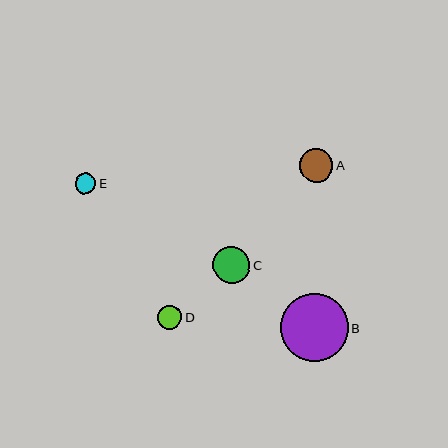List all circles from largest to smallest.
From largest to smallest: B, C, A, D, E.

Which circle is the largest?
Circle B is the largest with a size of approximately 68 pixels.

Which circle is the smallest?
Circle E is the smallest with a size of approximately 21 pixels.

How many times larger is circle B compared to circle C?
Circle B is approximately 1.9 times the size of circle C.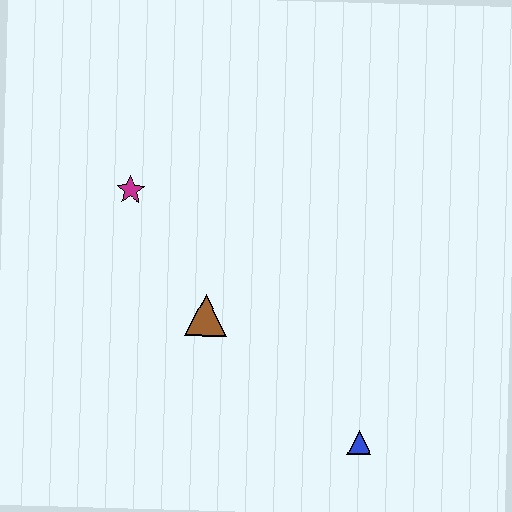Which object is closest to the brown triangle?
The magenta star is closest to the brown triangle.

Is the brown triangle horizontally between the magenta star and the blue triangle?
Yes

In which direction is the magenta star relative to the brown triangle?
The magenta star is above the brown triangle.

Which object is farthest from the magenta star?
The blue triangle is farthest from the magenta star.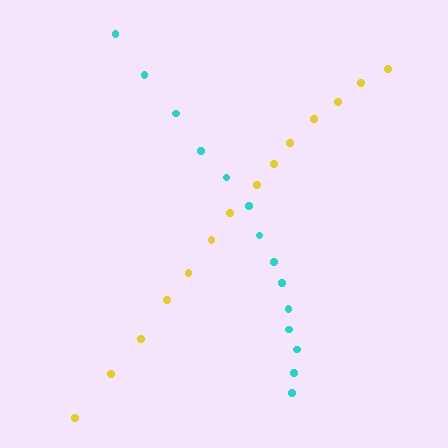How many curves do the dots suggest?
There are 2 distinct paths.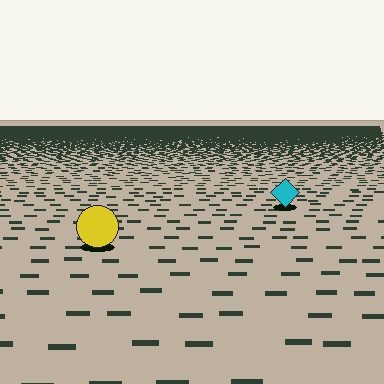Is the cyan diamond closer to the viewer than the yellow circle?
No. The yellow circle is closer — you can tell from the texture gradient: the ground texture is coarser near it.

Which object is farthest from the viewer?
The cyan diamond is farthest from the viewer. It appears smaller and the ground texture around it is denser.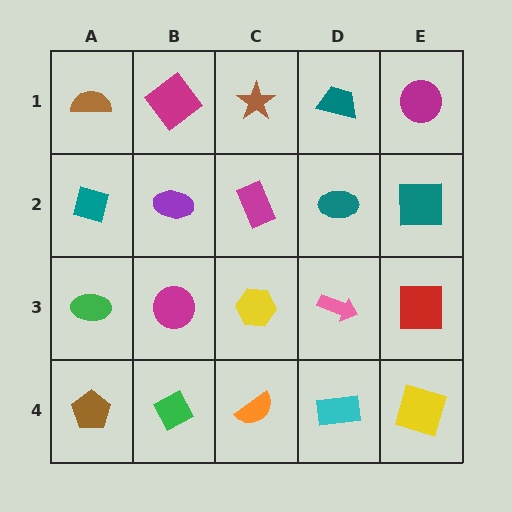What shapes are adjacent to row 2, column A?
A brown semicircle (row 1, column A), a green ellipse (row 3, column A), a purple ellipse (row 2, column B).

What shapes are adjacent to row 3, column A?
A teal square (row 2, column A), a brown pentagon (row 4, column A), a magenta circle (row 3, column B).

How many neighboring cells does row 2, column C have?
4.